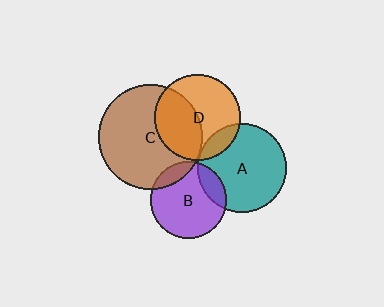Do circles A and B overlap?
Yes.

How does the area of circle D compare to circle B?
Approximately 1.3 times.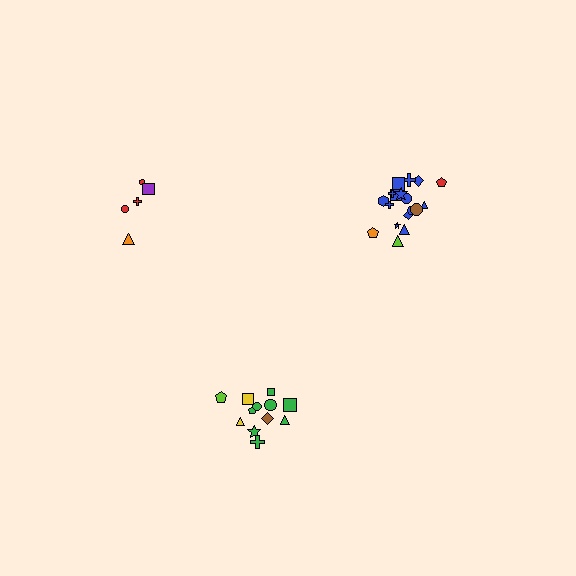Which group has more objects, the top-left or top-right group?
The top-right group.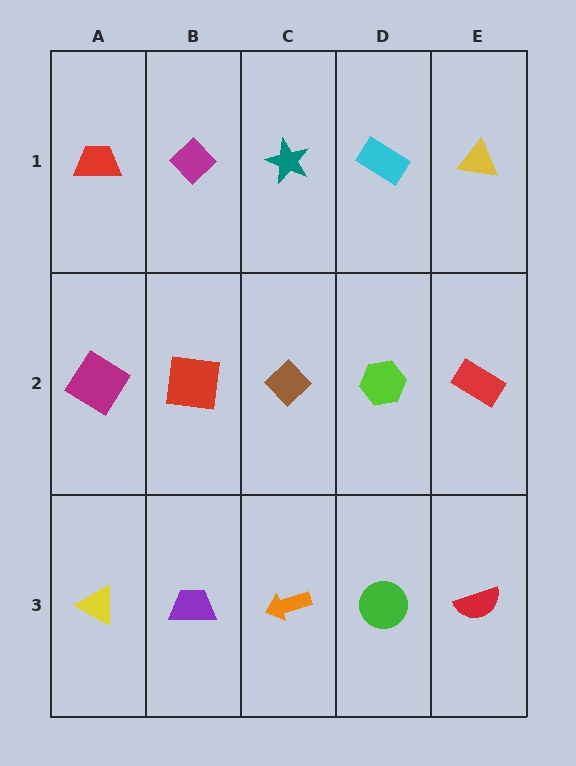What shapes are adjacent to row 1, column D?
A lime hexagon (row 2, column D), a teal star (row 1, column C), a yellow triangle (row 1, column E).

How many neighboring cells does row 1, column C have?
3.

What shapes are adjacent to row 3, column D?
A lime hexagon (row 2, column D), an orange arrow (row 3, column C), a red semicircle (row 3, column E).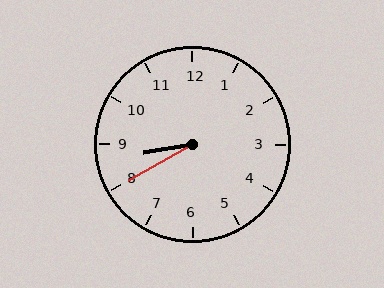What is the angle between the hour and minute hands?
Approximately 20 degrees.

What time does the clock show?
8:40.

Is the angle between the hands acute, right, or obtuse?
It is acute.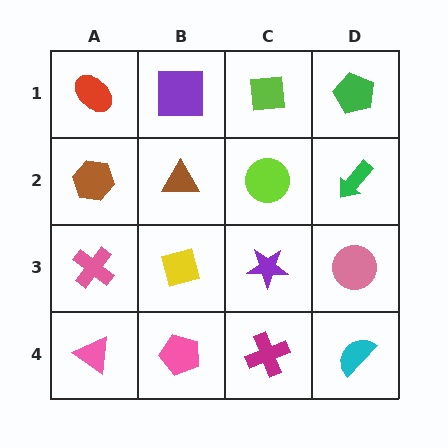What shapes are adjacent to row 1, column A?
A brown hexagon (row 2, column A), a purple square (row 1, column B).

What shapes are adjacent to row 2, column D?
A green pentagon (row 1, column D), a pink circle (row 3, column D), a lime circle (row 2, column C).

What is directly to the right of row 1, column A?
A purple square.